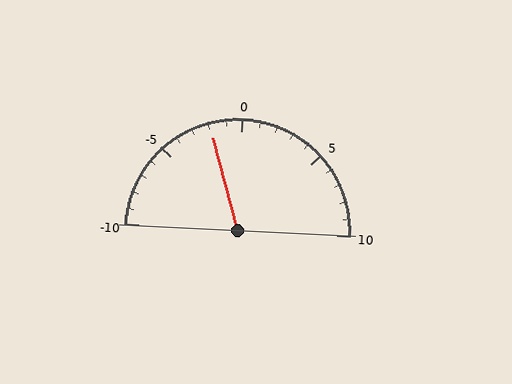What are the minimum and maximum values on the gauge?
The gauge ranges from -10 to 10.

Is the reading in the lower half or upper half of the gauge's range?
The reading is in the lower half of the range (-10 to 10).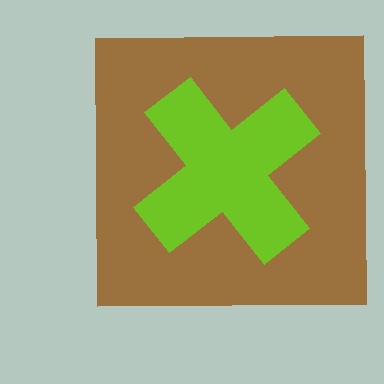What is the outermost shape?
The brown square.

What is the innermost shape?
The lime cross.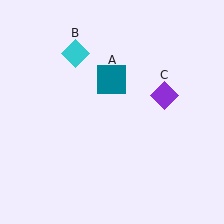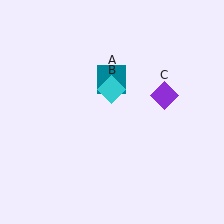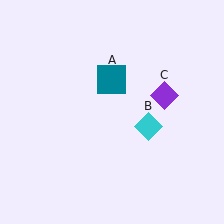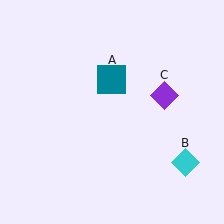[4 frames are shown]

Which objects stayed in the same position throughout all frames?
Teal square (object A) and purple diamond (object C) remained stationary.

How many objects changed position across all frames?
1 object changed position: cyan diamond (object B).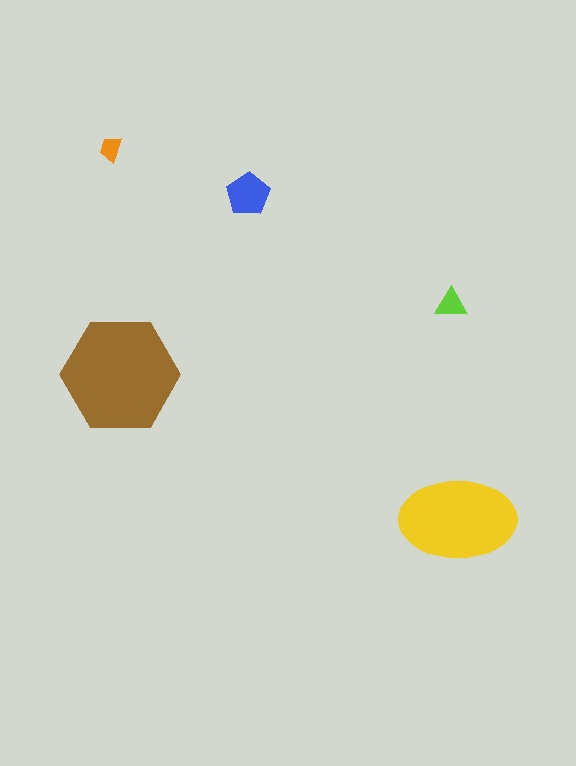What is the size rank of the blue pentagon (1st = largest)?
3rd.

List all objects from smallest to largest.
The orange trapezoid, the lime triangle, the blue pentagon, the yellow ellipse, the brown hexagon.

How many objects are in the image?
There are 5 objects in the image.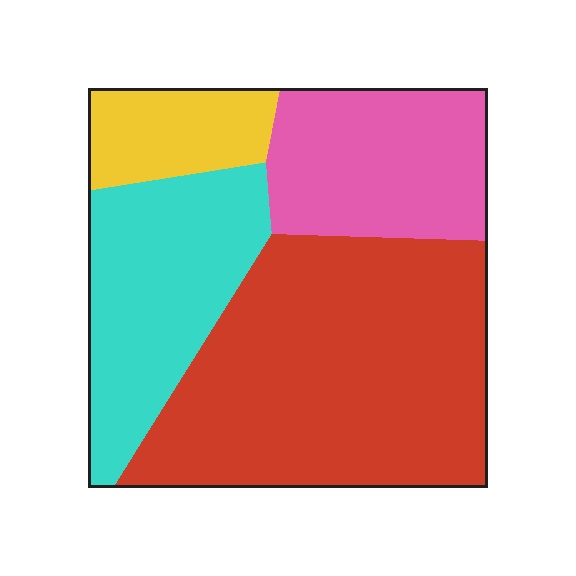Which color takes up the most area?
Red, at roughly 45%.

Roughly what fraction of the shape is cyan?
Cyan takes up about one quarter (1/4) of the shape.